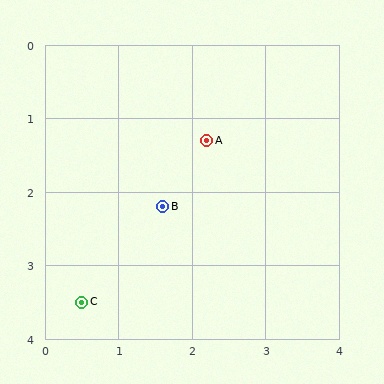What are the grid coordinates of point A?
Point A is at approximately (2.2, 1.3).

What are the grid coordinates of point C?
Point C is at approximately (0.5, 3.5).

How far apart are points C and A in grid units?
Points C and A are about 2.8 grid units apart.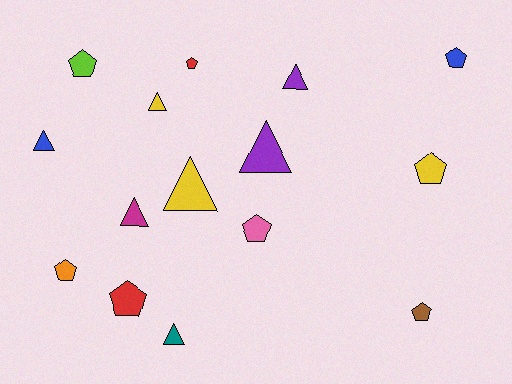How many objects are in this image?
There are 15 objects.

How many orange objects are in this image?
There is 1 orange object.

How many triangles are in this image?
There are 7 triangles.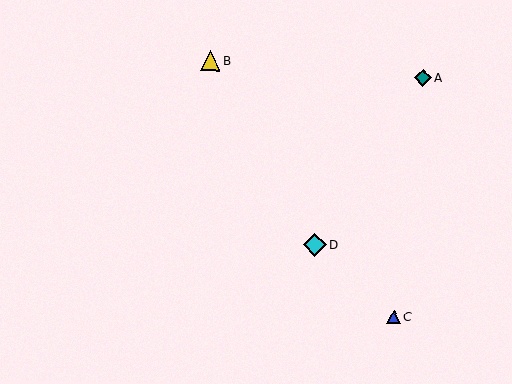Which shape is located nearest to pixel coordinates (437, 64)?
The teal diamond (labeled A) at (423, 78) is nearest to that location.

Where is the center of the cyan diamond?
The center of the cyan diamond is at (315, 245).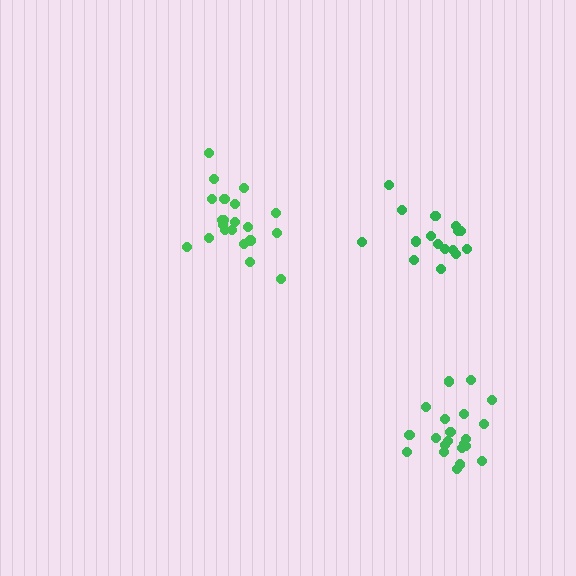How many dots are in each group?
Group 1: 21 dots, Group 2: 21 dots, Group 3: 16 dots (58 total).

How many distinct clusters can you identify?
There are 3 distinct clusters.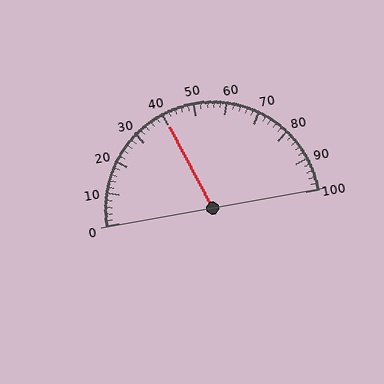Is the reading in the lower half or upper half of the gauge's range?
The reading is in the lower half of the range (0 to 100).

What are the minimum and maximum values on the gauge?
The gauge ranges from 0 to 100.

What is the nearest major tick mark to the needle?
The nearest major tick mark is 40.